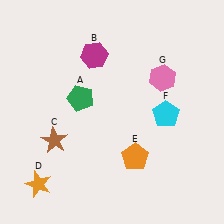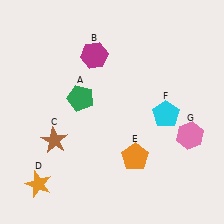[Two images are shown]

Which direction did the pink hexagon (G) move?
The pink hexagon (G) moved down.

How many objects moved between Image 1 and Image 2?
1 object moved between the two images.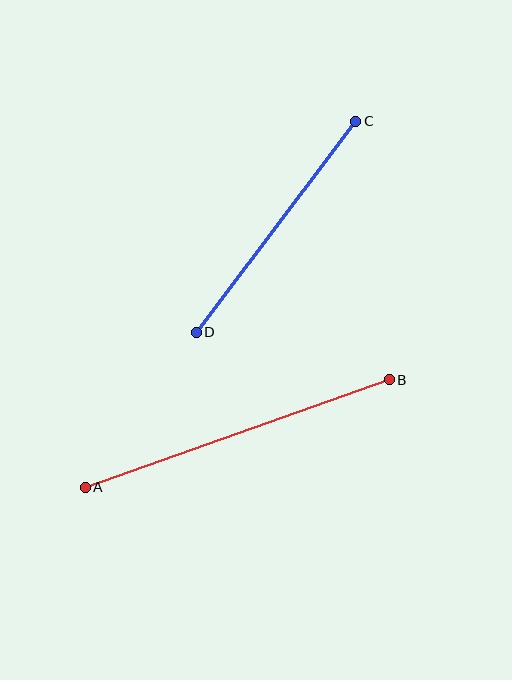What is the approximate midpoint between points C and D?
The midpoint is at approximately (276, 227) pixels.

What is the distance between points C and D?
The distance is approximately 265 pixels.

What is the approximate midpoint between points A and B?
The midpoint is at approximately (237, 434) pixels.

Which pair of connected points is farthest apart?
Points A and B are farthest apart.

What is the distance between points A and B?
The distance is approximately 323 pixels.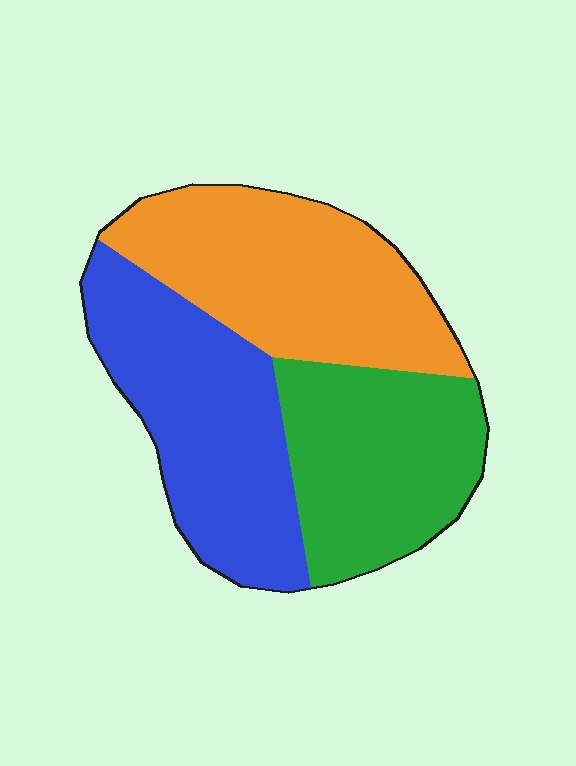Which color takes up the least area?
Green, at roughly 30%.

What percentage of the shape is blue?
Blue covers 35% of the shape.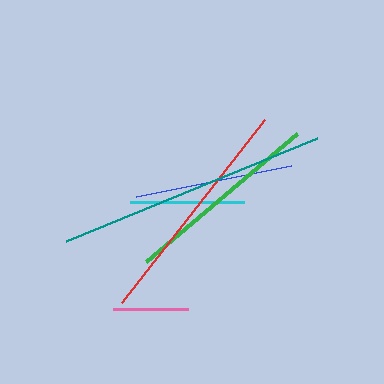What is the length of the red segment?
The red segment is approximately 233 pixels long.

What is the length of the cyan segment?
The cyan segment is approximately 114 pixels long.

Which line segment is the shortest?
The pink line is the shortest at approximately 76 pixels.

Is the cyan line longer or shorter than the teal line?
The teal line is longer than the cyan line.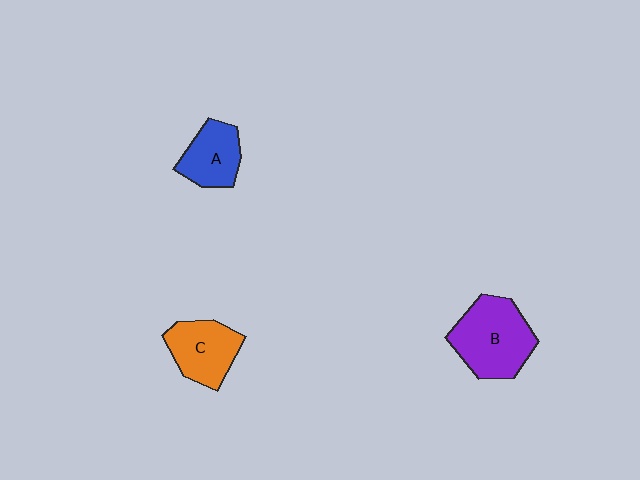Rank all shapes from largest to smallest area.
From largest to smallest: B (purple), C (orange), A (blue).